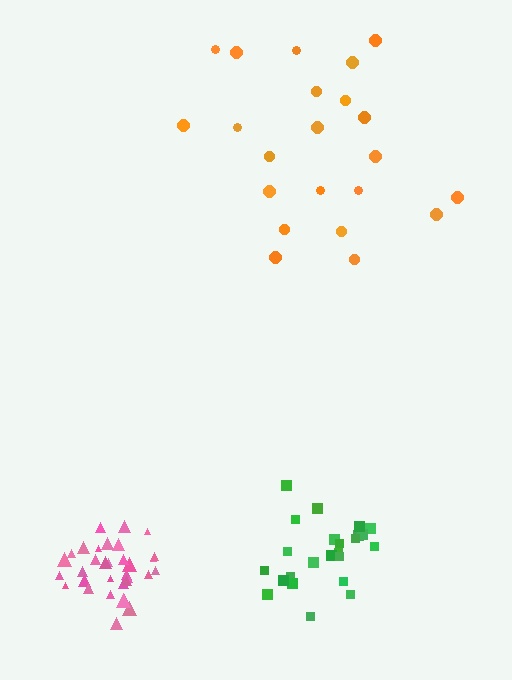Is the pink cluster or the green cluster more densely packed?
Pink.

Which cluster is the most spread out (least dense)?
Orange.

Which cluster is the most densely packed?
Pink.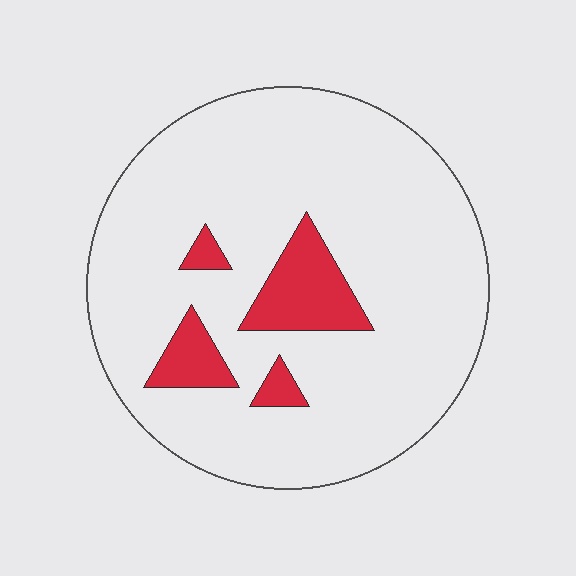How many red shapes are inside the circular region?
4.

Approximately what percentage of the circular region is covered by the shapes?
Approximately 10%.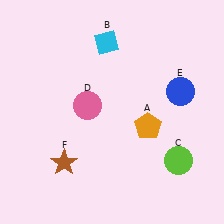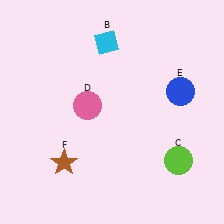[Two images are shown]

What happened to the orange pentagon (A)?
The orange pentagon (A) was removed in Image 2. It was in the bottom-right area of Image 1.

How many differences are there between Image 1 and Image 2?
There is 1 difference between the two images.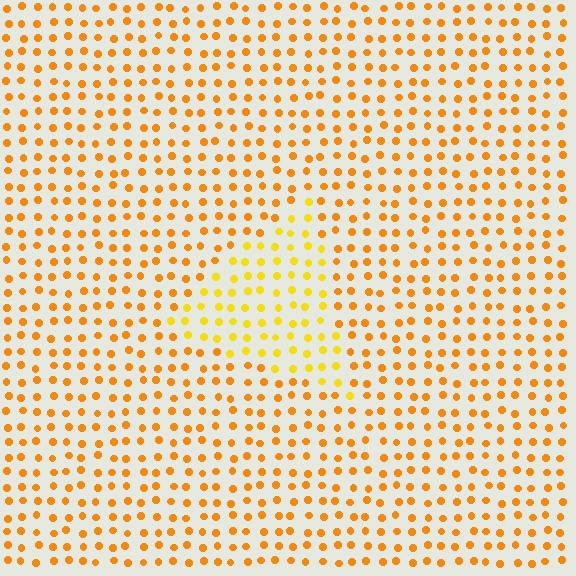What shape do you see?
I see a triangle.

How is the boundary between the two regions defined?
The boundary is defined purely by a slight shift in hue (about 22 degrees). Spacing, size, and orientation are identical on both sides.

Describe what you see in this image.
The image is filled with small orange elements in a uniform arrangement. A triangle-shaped region is visible where the elements are tinted to a slightly different hue, forming a subtle color boundary.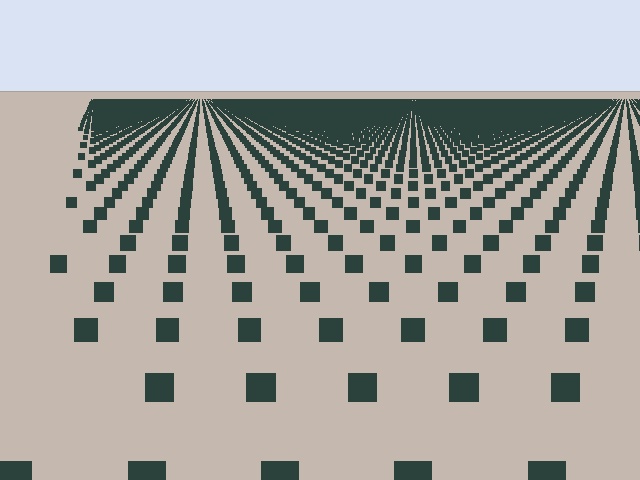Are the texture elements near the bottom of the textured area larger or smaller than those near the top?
Larger. Near the bottom, elements are closer to the viewer and appear at a bigger on-screen size.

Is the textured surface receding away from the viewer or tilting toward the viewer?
The surface is receding away from the viewer. Texture elements get smaller and denser toward the top.